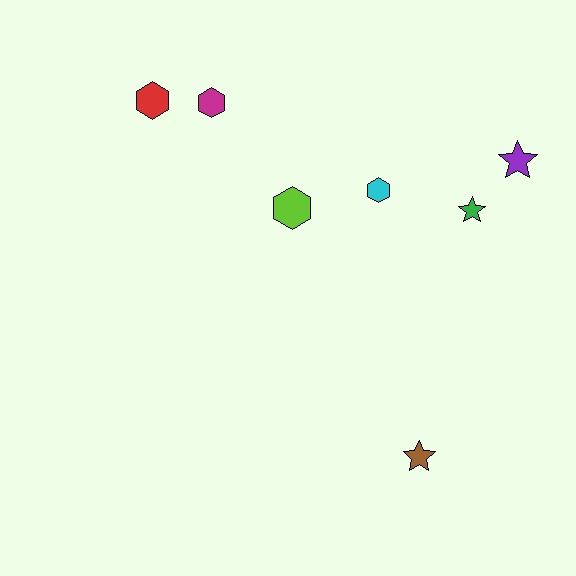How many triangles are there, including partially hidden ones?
There are no triangles.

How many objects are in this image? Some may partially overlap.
There are 7 objects.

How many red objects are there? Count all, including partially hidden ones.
There is 1 red object.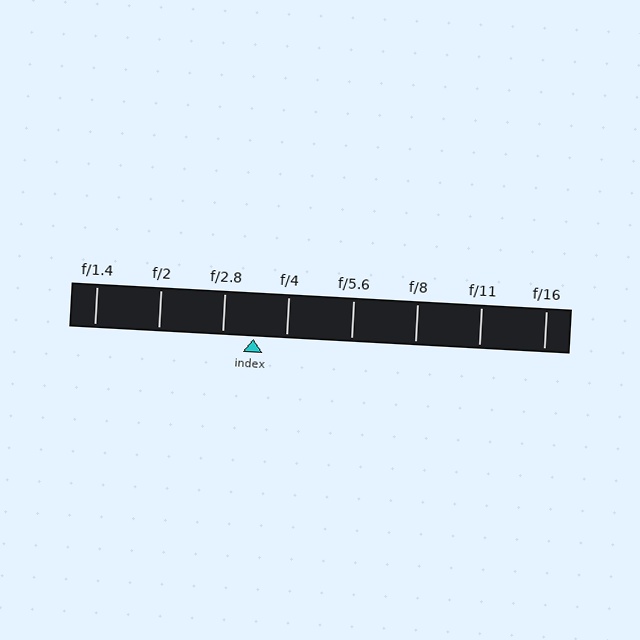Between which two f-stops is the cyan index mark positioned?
The index mark is between f/2.8 and f/4.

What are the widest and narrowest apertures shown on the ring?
The widest aperture shown is f/1.4 and the narrowest is f/16.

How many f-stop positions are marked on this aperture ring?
There are 8 f-stop positions marked.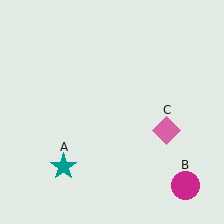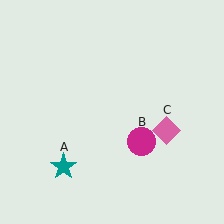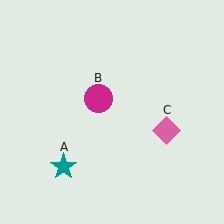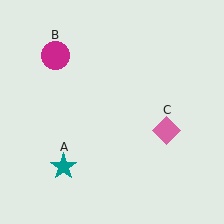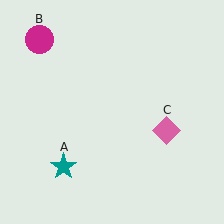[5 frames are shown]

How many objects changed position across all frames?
1 object changed position: magenta circle (object B).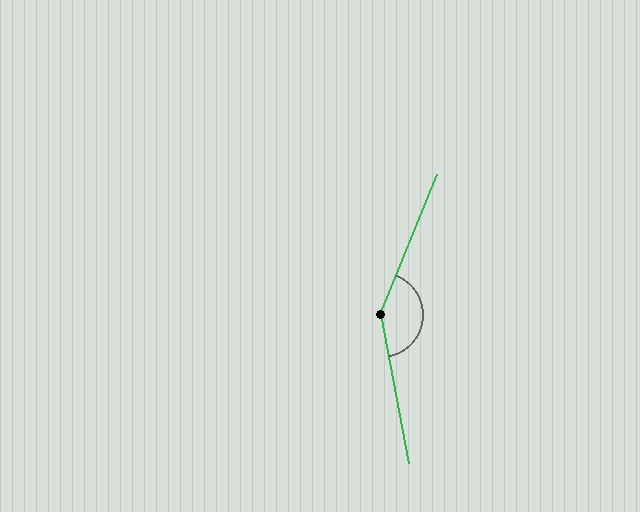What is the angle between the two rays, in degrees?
Approximately 148 degrees.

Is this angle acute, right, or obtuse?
It is obtuse.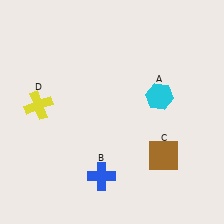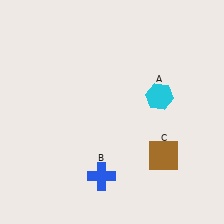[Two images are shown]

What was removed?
The yellow cross (D) was removed in Image 2.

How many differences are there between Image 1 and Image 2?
There is 1 difference between the two images.